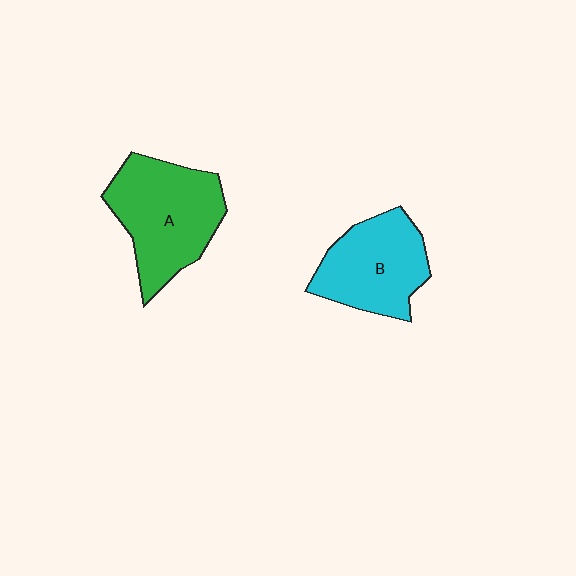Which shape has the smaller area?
Shape B (cyan).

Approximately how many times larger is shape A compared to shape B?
Approximately 1.2 times.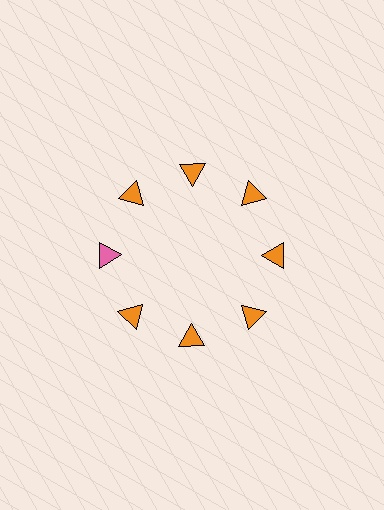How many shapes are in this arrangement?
There are 8 shapes arranged in a ring pattern.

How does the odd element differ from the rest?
It has a different color: pink instead of orange.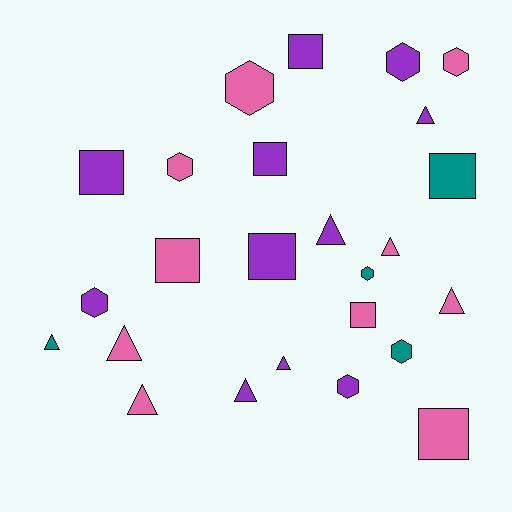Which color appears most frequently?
Purple, with 11 objects.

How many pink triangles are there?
There are 4 pink triangles.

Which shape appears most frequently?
Triangle, with 9 objects.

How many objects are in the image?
There are 25 objects.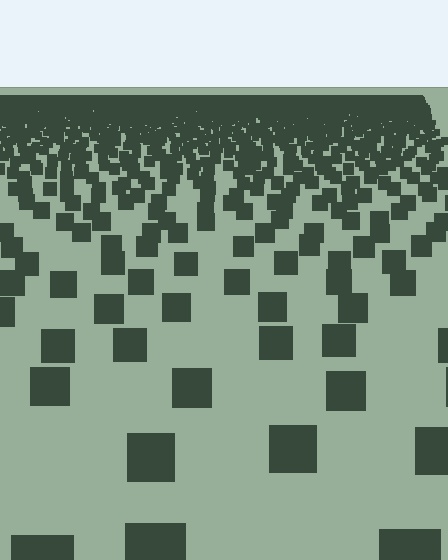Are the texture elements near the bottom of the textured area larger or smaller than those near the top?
Larger. Near the bottom, elements are closer to the viewer and appear at a bigger on-screen size.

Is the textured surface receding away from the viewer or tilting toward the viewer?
The surface is receding away from the viewer. Texture elements get smaller and denser toward the top.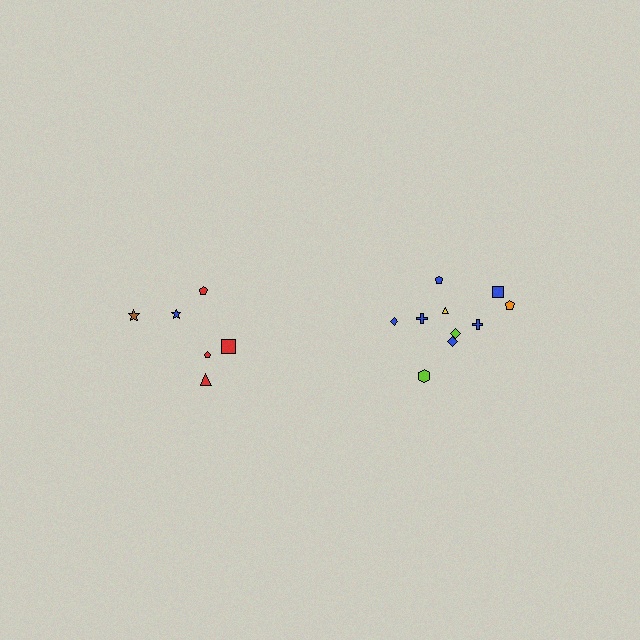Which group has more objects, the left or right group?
The right group.